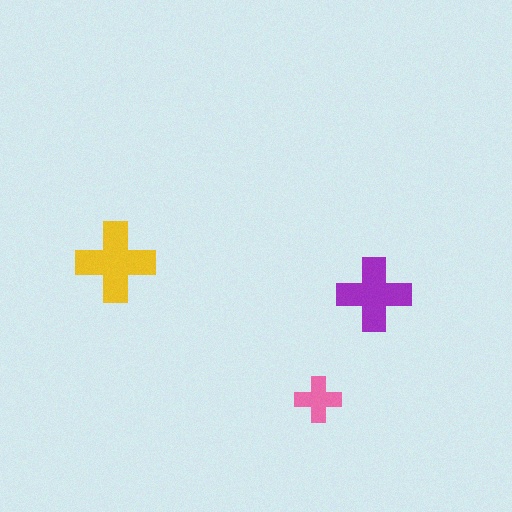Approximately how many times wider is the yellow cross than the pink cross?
About 1.5 times wider.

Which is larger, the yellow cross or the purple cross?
The yellow one.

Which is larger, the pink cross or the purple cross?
The purple one.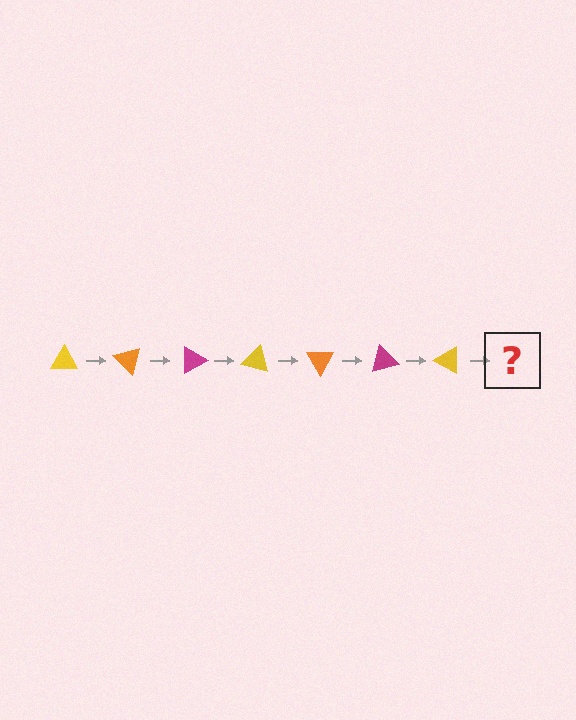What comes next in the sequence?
The next element should be an orange triangle, rotated 315 degrees from the start.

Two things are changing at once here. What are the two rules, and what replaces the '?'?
The two rules are that it rotates 45 degrees each step and the color cycles through yellow, orange, and magenta. The '?' should be an orange triangle, rotated 315 degrees from the start.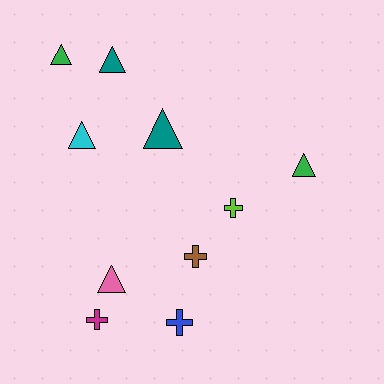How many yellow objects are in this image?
There are no yellow objects.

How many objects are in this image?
There are 10 objects.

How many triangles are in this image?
There are 6 triangles.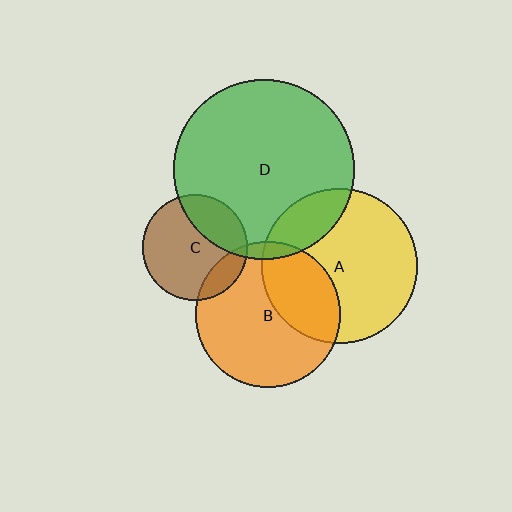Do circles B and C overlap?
Yes.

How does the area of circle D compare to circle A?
Approximately 1.4 times.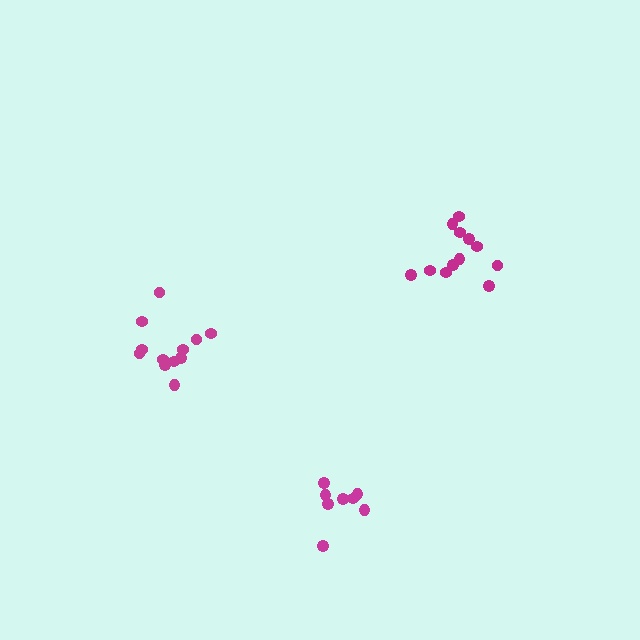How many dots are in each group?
Group 1: 12 dots, Group 2: 8 dots, Group 3: 12 dots (32 total).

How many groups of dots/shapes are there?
There are 3 groups.